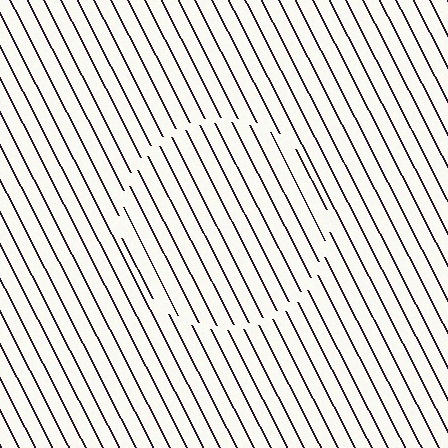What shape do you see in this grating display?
An illusory circle. The interior of the shape contains the same grating, shifted by half a period — the contour is defined by the phase discontinuity where line-ends from the inner and outer gratings abut.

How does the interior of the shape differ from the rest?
The interior of the shape contains the same grating, shifted by half a period — the contour is defined by the phase discontinuity where line-ends from the inner and outer gratings abut.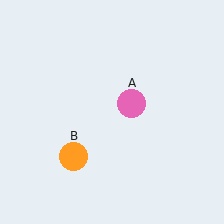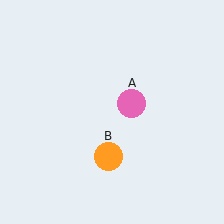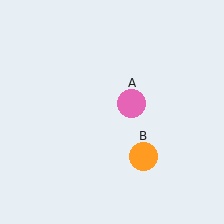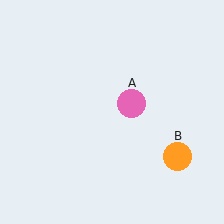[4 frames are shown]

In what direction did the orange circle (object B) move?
The orange circle (object B) moved right.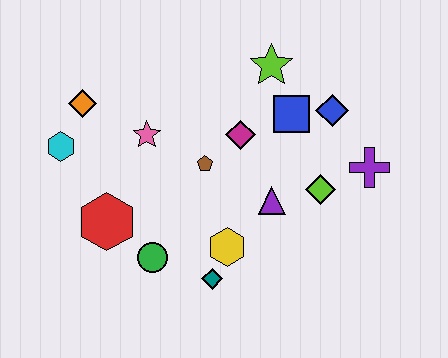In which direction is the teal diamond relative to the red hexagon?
The teal diamond is to the right of the red hexagon.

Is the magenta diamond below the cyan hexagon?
No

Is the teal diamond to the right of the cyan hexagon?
Yes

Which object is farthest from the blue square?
The cyan hexagon is farthest from the blue square.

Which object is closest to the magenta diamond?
The brown pentagon is closest to the magenta diamond.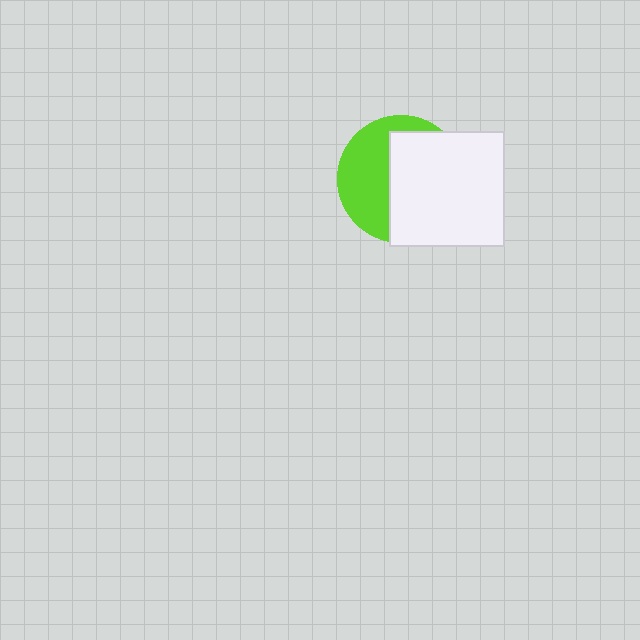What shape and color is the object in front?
The object in front is a white rectangle.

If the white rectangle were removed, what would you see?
You would see the complete lime circle.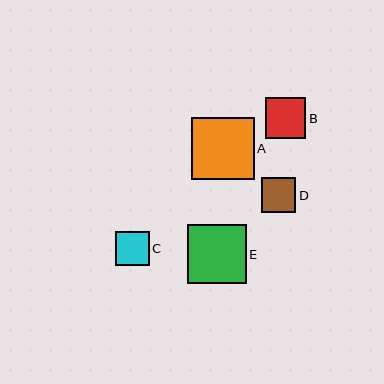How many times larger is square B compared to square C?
Square B is approximately 1.2 times the size of square C.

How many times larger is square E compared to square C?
Square E is approximately 1.7 times the size of square C.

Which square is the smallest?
Square C is the smallest with a size of approximately 34 pixels.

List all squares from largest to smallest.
From largest to smallest: A, E, B, D, C.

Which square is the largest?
Square A is the largest with a size of approximately 63 pixels.